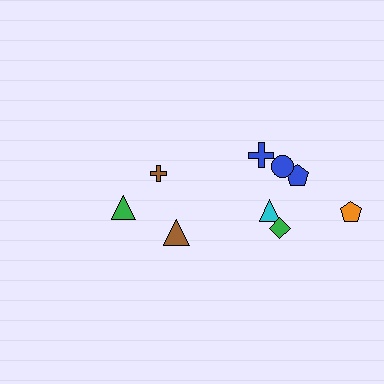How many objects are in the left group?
There are 3 objects.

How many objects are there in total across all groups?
There are 9 objects.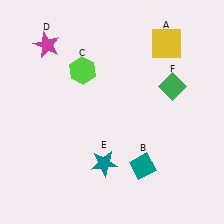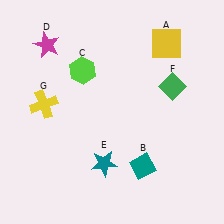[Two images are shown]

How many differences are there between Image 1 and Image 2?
There is 1 difference between the two images.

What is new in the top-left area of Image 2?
A yellow cross (G) was added in the top-left area of Image 2.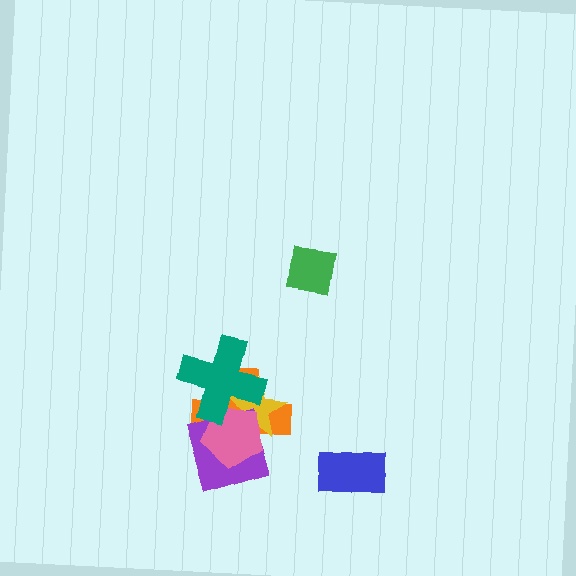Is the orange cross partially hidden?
Yes, it is partially covered by another shape.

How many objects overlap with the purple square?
3 objects overlap with the purple square.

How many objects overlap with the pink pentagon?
4 objects overlap with the pink pentagon.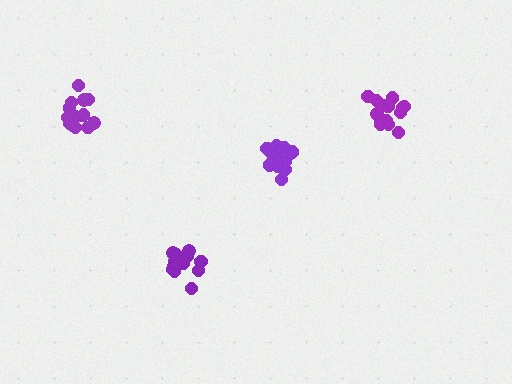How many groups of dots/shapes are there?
There are 4 groups.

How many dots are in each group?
Group 1: 15 dots, Group 2: 14 dots, Group 3: 14 dots, Group 4: 15 dots (58 total).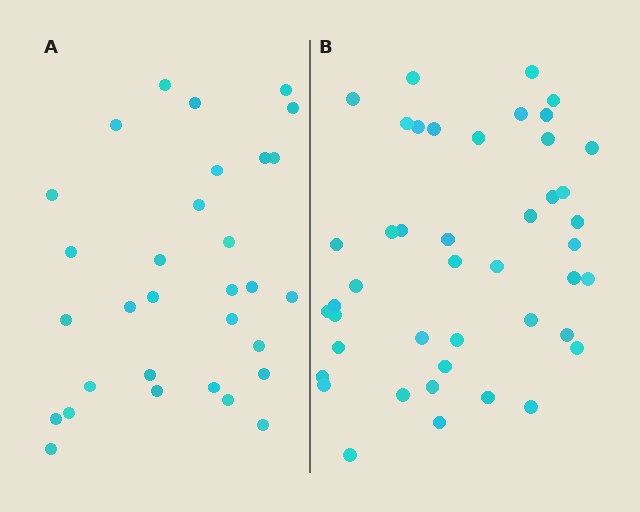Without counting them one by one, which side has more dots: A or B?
Region B (the right region) has more dots.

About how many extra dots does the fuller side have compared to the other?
Region B has approximately 15 more dots than region A.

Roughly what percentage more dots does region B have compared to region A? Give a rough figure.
About 40% more.